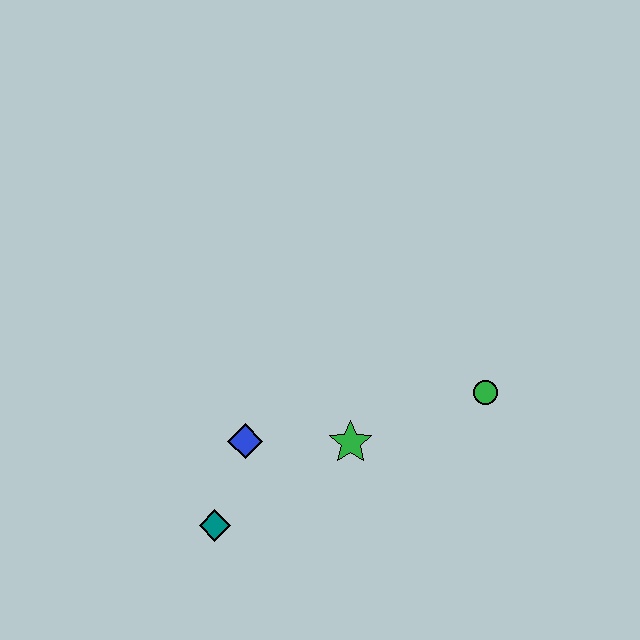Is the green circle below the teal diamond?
No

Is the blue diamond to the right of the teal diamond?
Yes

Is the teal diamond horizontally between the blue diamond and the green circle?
No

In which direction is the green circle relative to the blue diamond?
The green circle is to the right of the blue diamond.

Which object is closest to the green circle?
The green star is closest to the green circle.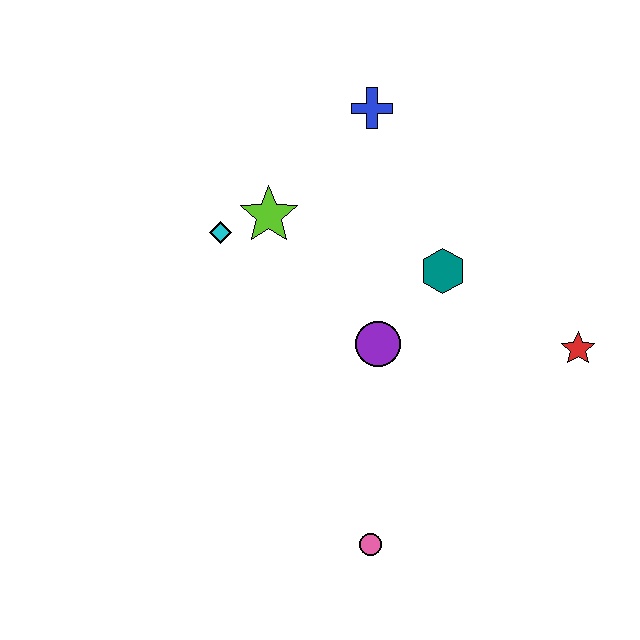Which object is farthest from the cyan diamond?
The red star is farthest from the cyan diamond.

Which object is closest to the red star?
The teal hexagon is closest to the red star.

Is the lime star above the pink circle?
Yes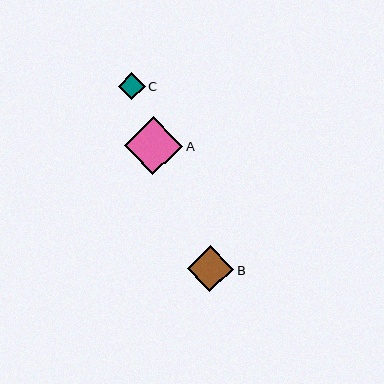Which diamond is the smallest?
Diamond C is the smallest with a size of approximately 27 pixels.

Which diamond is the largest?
Diamond A is the largest with a size of approximately 58 pixels.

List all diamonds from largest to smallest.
From largest to smallest: A, B, C.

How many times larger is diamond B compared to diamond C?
Diamond B is approximately 1.7 times the size of diamond C.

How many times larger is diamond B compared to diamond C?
Diamond B is approximately 1.7 times the size of diamond C.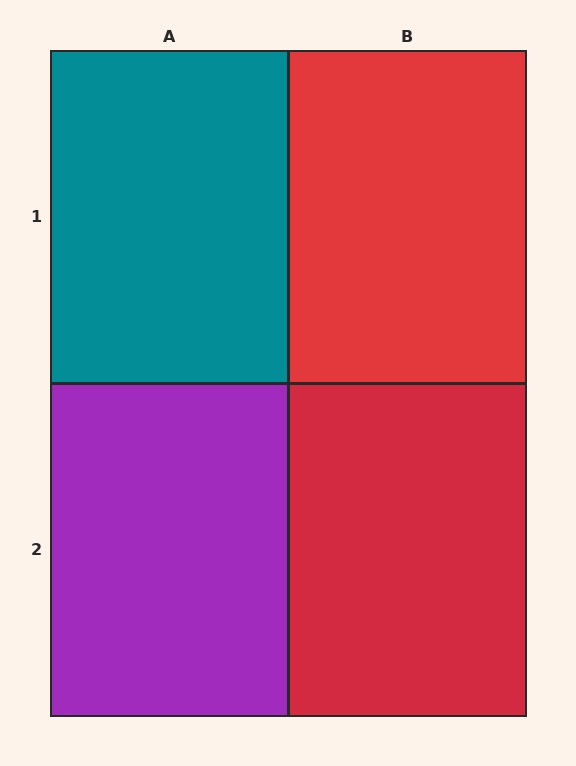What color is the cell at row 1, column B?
Red.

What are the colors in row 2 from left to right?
Purple, red.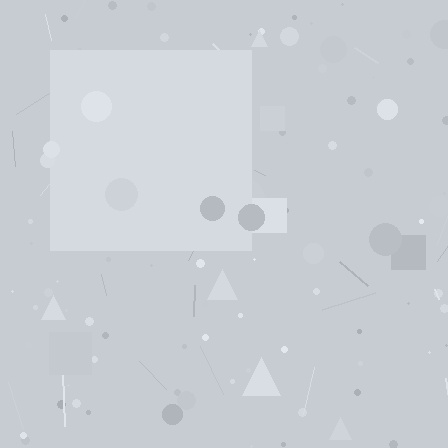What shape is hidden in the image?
A square is hidden in the image.